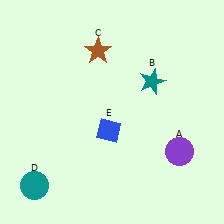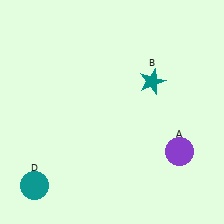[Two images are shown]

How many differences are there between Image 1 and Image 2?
There are 2 differences between the two images.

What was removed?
The blue diamond (E), the brown star (C) were removed in Image 2.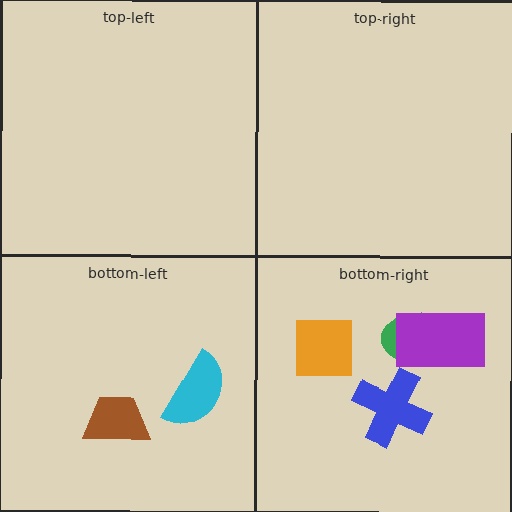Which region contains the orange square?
The bottom-right region.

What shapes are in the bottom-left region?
The brown trapezoid, the cyan semicircle.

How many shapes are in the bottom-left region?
2.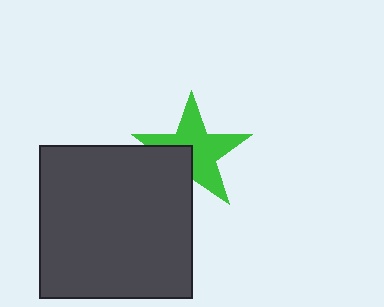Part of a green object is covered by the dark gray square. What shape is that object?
It is a star.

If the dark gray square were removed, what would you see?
You would see the complete green star.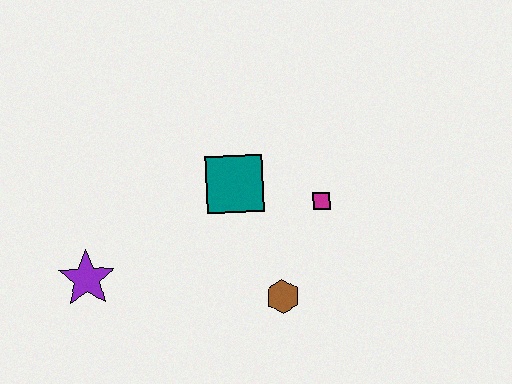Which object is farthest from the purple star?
The magenta square is farthest from the purple star.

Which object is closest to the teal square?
The magenta square is closest to the teal square.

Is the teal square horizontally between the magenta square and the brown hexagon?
No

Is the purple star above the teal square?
No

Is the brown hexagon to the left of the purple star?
No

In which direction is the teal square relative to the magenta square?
The teal square is to the left of the magenta square.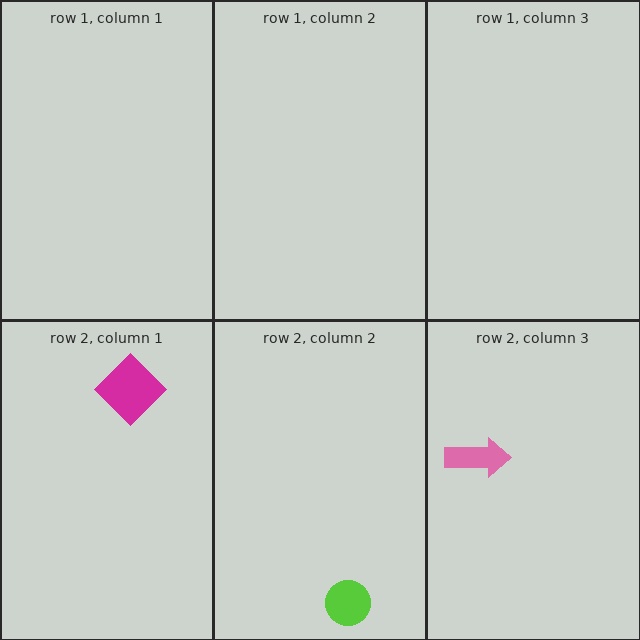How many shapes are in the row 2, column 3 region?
1.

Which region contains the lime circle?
The row 2, column 2 region.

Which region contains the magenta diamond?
The row 2, column 1 region.